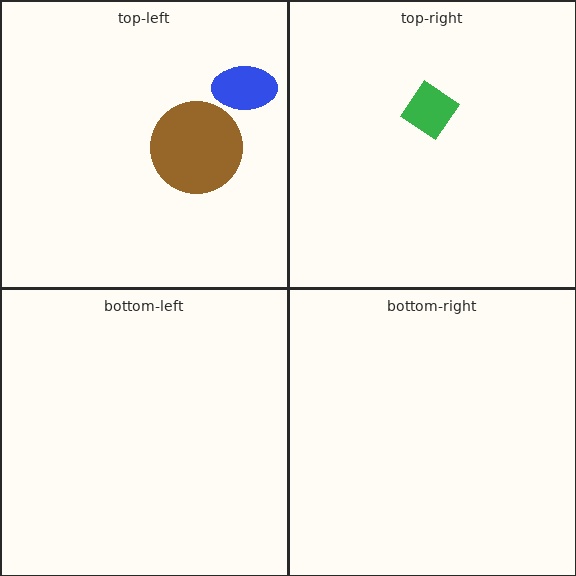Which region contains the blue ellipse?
The top-left region.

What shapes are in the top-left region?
The brown circle, the blue ellipse.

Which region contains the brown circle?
The top-left region.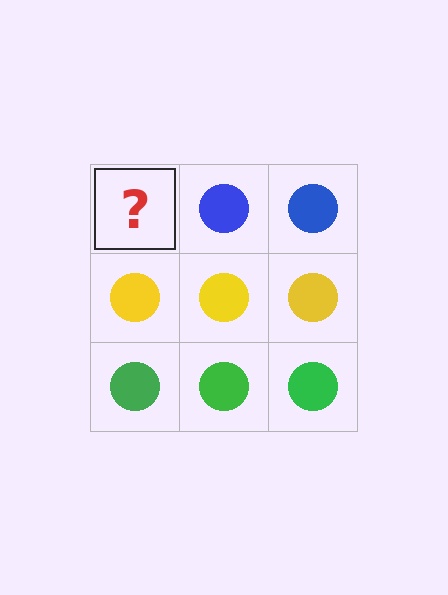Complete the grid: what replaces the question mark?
The question mark should be replaced with a blue circle.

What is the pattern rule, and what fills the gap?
The rule is that each row has a consistent color. The gap should be filled with a blue circle.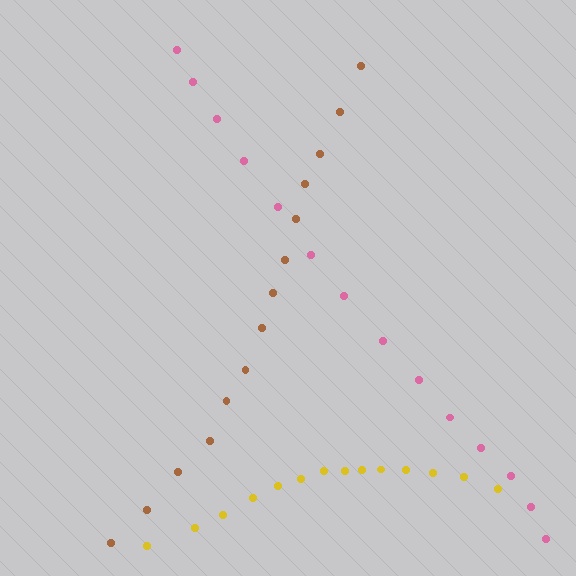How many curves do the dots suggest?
There are 3 distinct paths.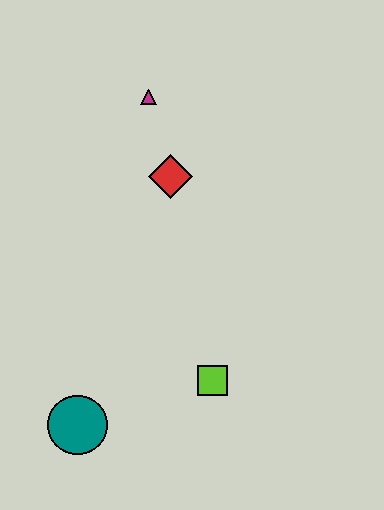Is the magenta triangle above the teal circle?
Yes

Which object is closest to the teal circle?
The lime square is closest to the teal circle.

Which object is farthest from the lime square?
The magenta triangle is farthest from the lime square.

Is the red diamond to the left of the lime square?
Yes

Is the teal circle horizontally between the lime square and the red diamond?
No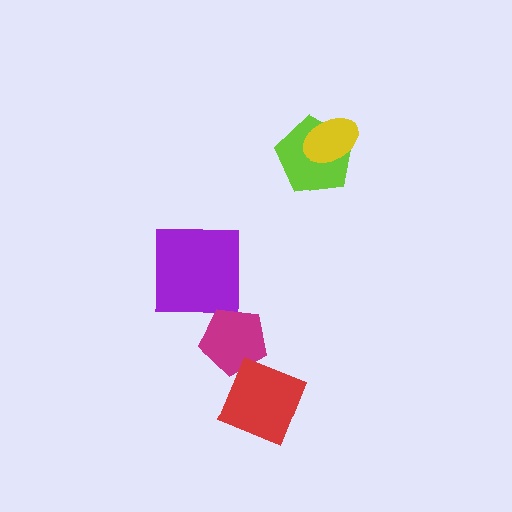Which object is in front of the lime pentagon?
The yellow ellipse is in front of the lime pentagon.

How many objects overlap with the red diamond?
1 object overlaps with the red diamond.